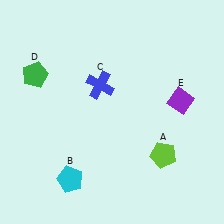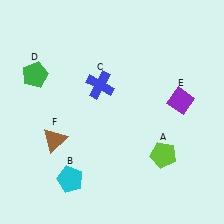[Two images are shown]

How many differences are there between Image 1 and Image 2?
There is 1 difference between the two images.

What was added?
A brown triangle (F) was added in Image 2.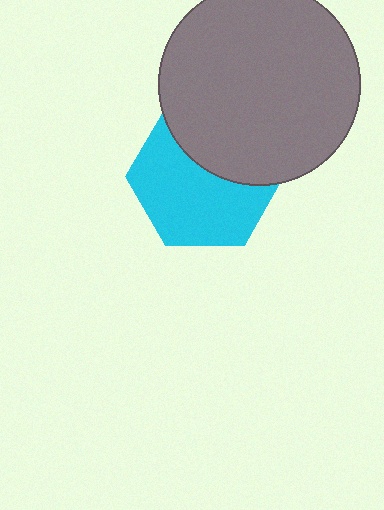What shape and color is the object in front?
The object in front is a gray circle.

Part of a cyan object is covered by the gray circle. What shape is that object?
It is a hexagon.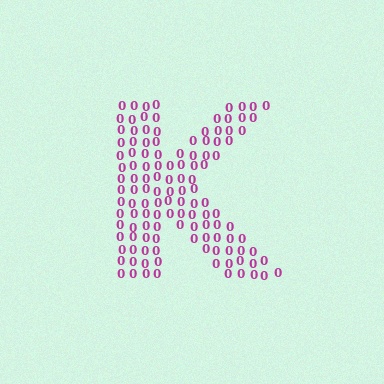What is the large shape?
The large shape is the letter K.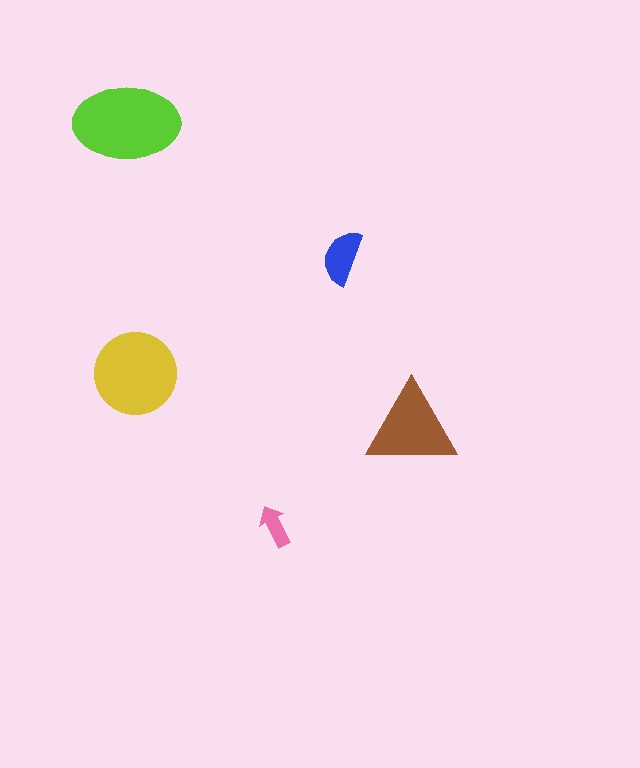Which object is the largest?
The lime ellipse.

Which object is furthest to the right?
The brown triangle is rightmost.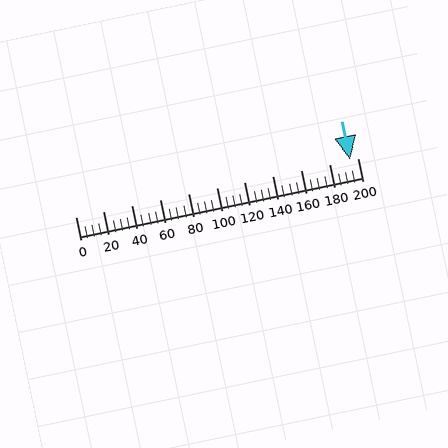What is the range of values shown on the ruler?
The ruler shows values from 0 to 200.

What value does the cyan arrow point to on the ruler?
The cyan arrow points to approximately 195.